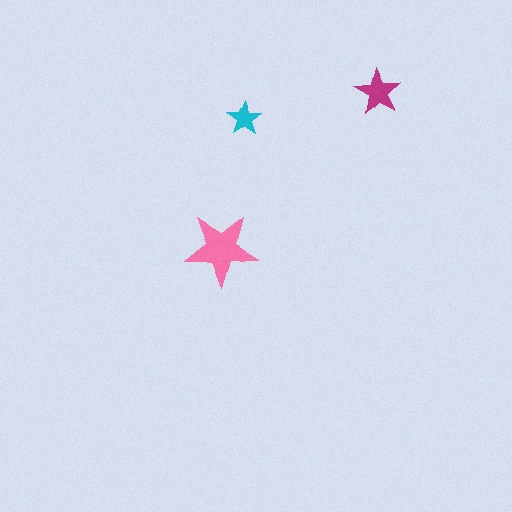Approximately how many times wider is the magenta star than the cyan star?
About 1.5 times wider.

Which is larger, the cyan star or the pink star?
The pink one.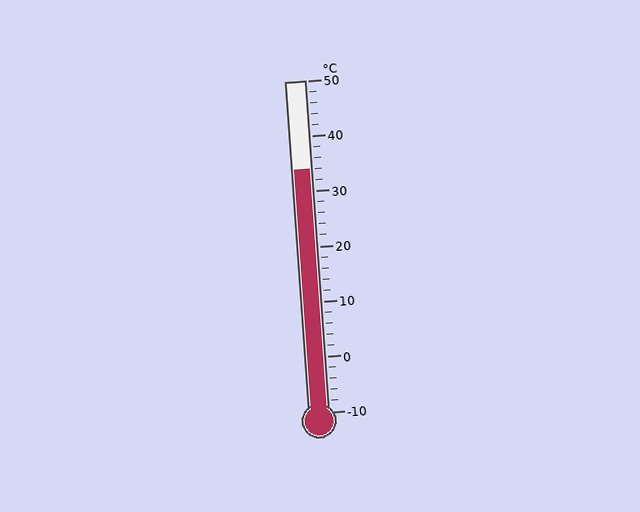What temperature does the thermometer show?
The thermometer shows approximately 34°C.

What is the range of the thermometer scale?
The thermometer scale ranges from -10°C to 50°C.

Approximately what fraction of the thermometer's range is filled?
The thermometer is filled to approximately 75% of its range.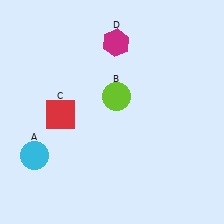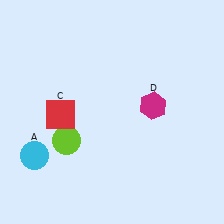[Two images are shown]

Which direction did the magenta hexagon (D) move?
The magenta hexagon (D) moved down.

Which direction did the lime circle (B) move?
The lime circle (B) moved left.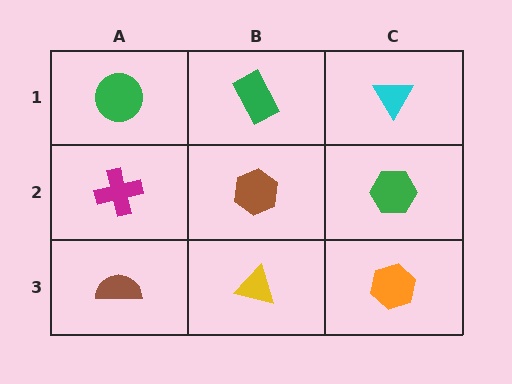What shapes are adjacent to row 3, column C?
A green hexagon (row 2, column C), a yellow triangle (row 3, column B).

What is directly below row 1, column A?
A magenta cross.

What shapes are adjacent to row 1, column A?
A magenta cross (row 2, column A), a green rectangle (row 1, column B).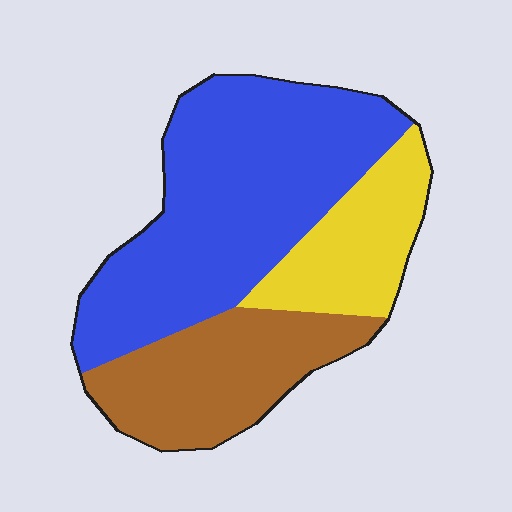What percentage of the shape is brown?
Brown takes up about one quarter (1/4) of the shape.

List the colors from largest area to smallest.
From largest to smallest: blue, brown, yellow.